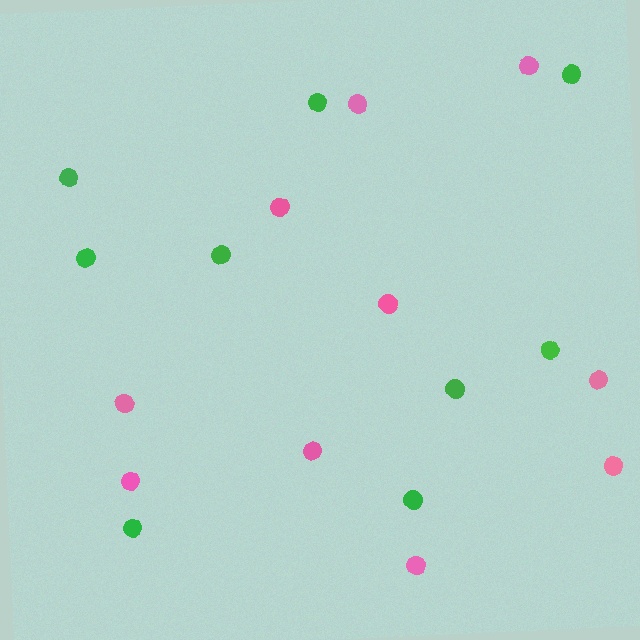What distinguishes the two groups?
There are 2 groups: one group of pink circles (10) and one group of green circles (9).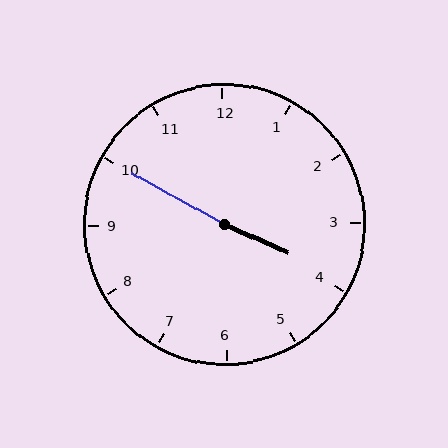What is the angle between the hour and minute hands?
Approximately 175 degrees.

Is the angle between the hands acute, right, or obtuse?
It is obtuse.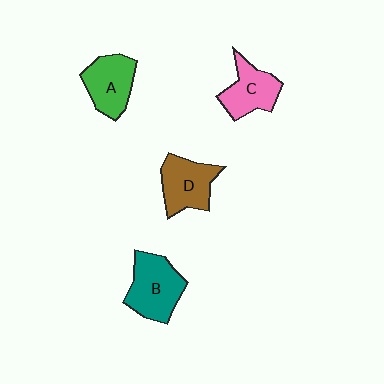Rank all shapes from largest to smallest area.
From largest to smallest: B (teal), D (brown), A (green), C (pink).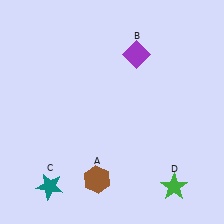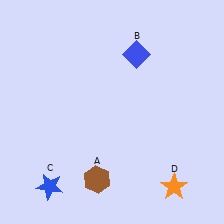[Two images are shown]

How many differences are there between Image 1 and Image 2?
There are 3 differences between the two images.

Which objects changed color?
B changed from purple to blue. C changed from teal to blue. D changed from green to orange.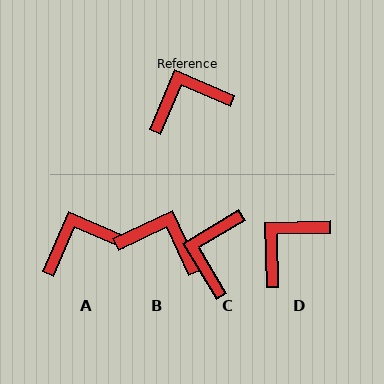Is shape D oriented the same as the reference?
No, it is off by about 25 degrees.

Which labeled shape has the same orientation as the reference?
A.